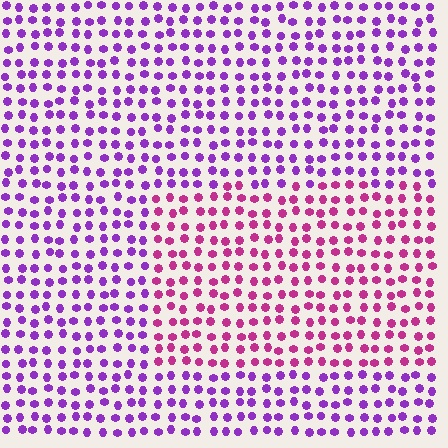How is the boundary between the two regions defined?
The boundary is defined purely by a slight shift in hue (about 41 degrees). Spacing, size, and orientation are identical on both sides.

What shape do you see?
I see a rectangle.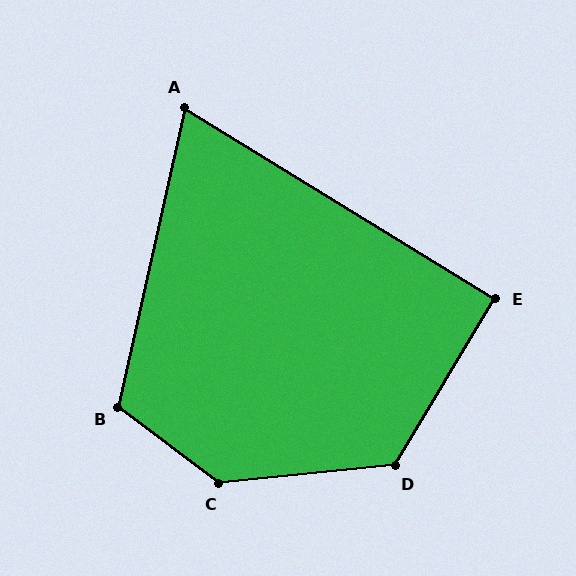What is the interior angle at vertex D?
Approximately 127 degrees (obtuse).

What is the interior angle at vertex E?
Approximately 91 degrees (approximately right).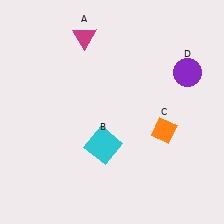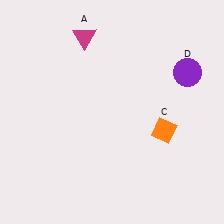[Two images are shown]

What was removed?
The cyan square (B) was removed in Image 2.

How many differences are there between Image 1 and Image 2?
There is 1 difference between the two images.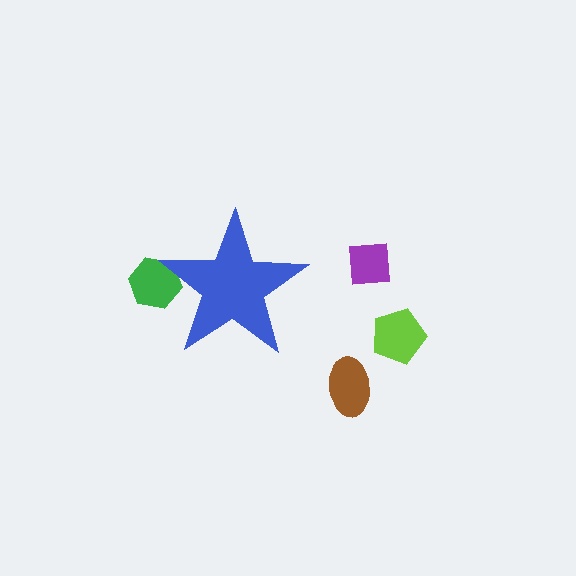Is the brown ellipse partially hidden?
No, the brown ellipse is fully visible.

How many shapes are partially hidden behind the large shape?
1 shape is partially hidden.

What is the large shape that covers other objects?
A blue star.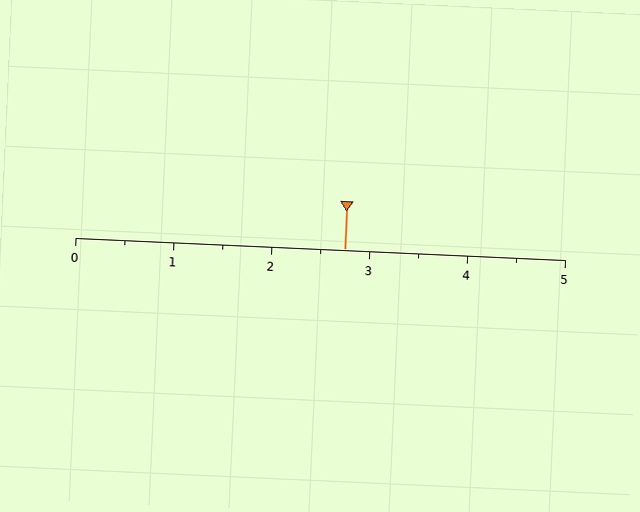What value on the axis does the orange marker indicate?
The marker indicates approximately 2.8.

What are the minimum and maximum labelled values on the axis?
The axis runs from 0 to 5.